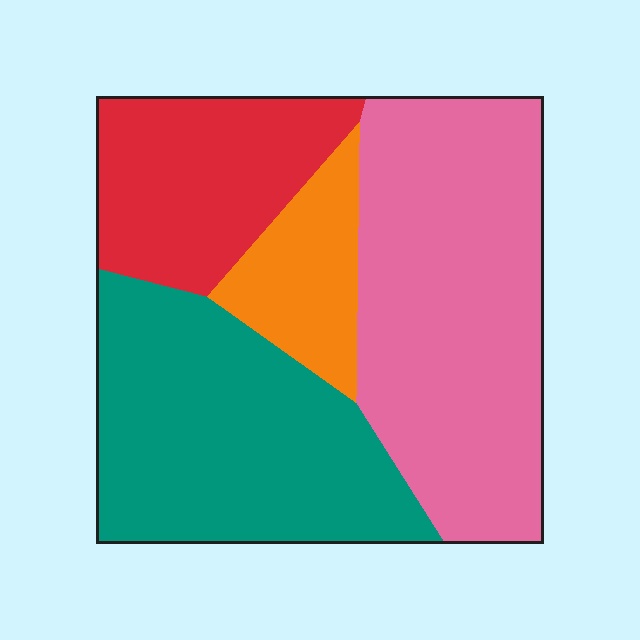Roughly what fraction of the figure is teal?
Teal covers about 30% of the figure.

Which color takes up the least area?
Orange, at roughly 10%.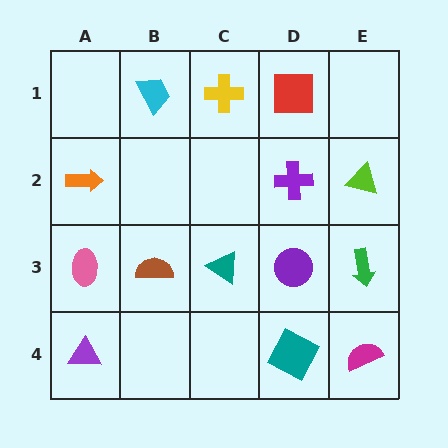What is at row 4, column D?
A teal square.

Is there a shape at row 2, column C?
No, that cell is empty.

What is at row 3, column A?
A pink ellipse.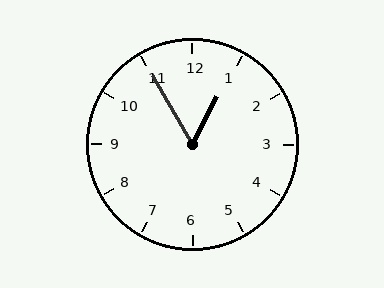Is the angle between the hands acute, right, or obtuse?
It is acute.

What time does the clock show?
12:55.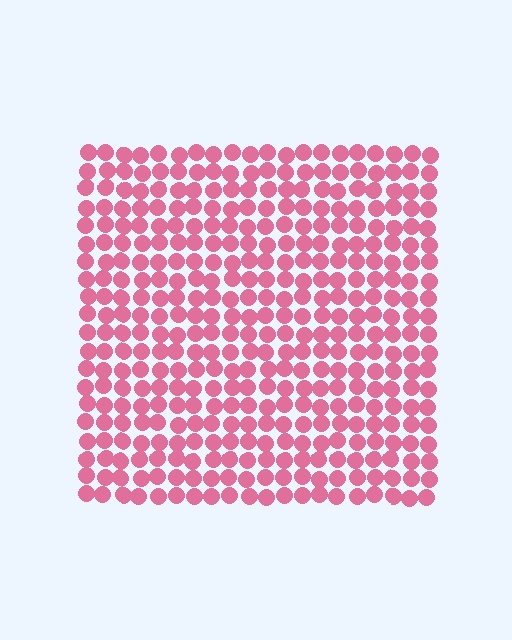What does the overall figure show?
The overall figure shows a square.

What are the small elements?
The small elements are circles.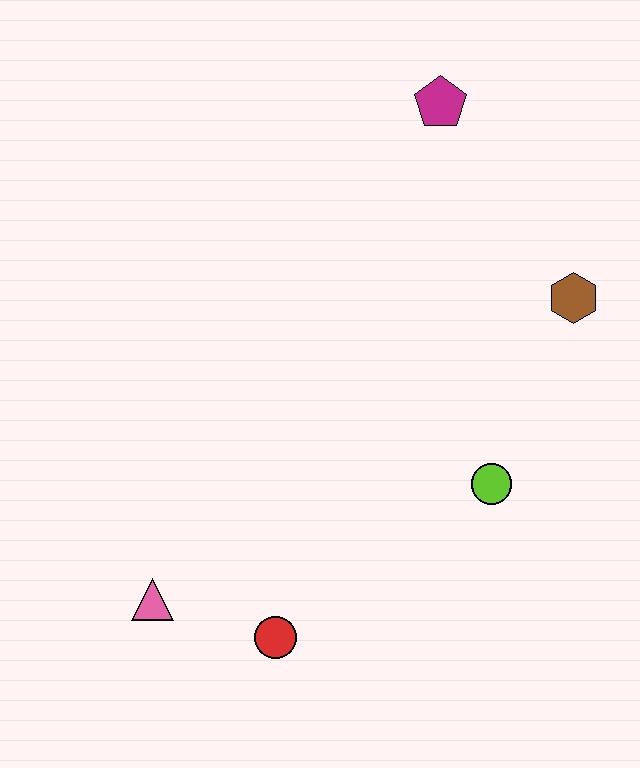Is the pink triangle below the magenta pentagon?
Yes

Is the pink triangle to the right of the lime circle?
No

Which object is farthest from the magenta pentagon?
The pink triangle is farthest from the magenta pentagon.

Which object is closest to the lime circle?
The brown hexagon is closest to the lime circle.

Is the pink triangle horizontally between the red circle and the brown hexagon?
No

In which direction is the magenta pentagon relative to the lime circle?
The magenta pentagon is above the lime circle.